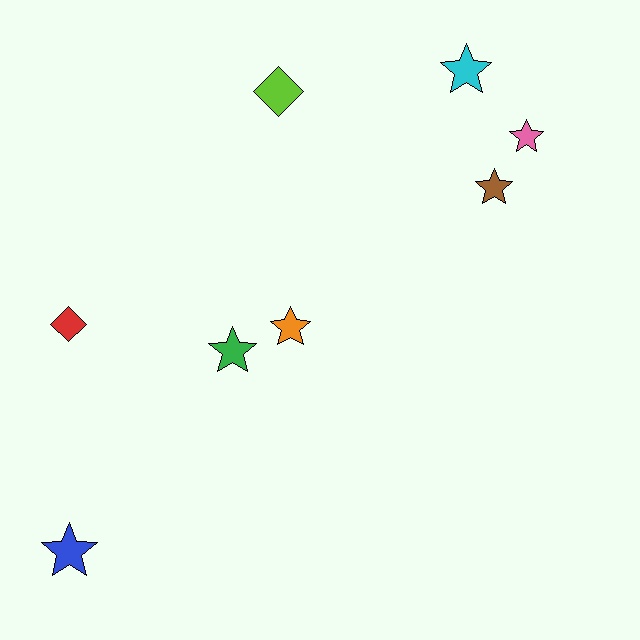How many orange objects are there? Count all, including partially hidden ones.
There is 1 orange object.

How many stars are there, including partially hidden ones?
There are 6 stars.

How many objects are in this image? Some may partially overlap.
There are 8 objects.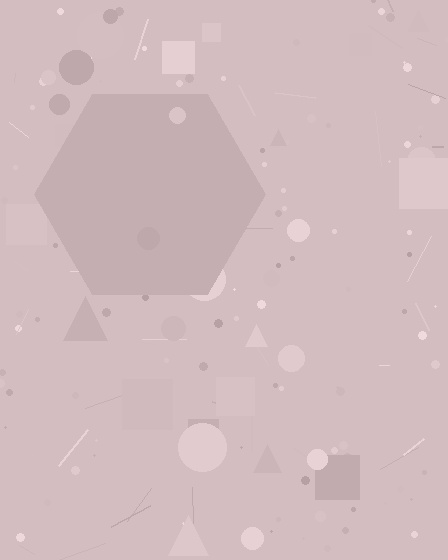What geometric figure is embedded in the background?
A hexagon is embedded in the background.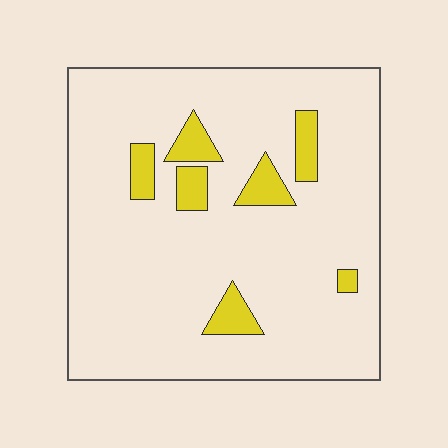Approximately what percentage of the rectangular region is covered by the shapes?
Approximately 10%.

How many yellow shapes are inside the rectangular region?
7.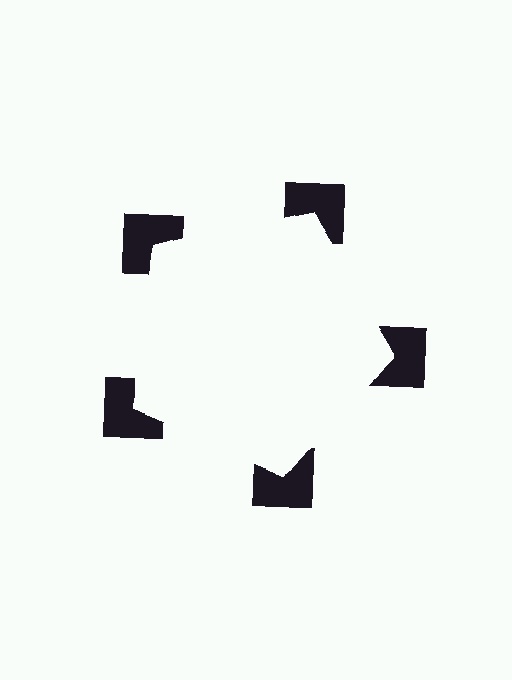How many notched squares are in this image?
There are 5 — one at each vertex of the illusory pentagon.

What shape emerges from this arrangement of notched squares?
An illusory pentagon — its edges are inferred from the aligned wedge cuts in the notched squares, not physically drawn.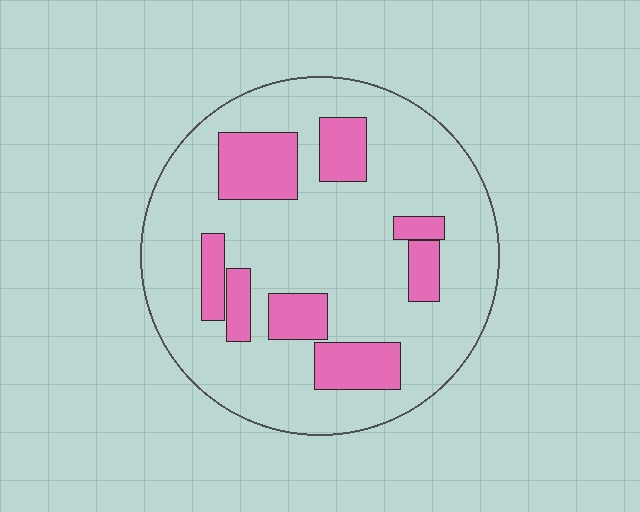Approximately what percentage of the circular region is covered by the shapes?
Approximately 20%.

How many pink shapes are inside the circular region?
8.